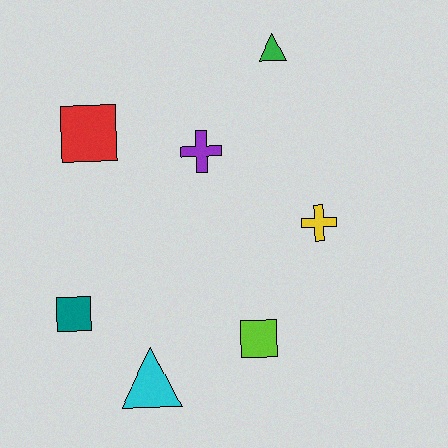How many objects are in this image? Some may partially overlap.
There are 7 objects.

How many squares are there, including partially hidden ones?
There are 3 squares.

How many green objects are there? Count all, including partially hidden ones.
There is 1 green object.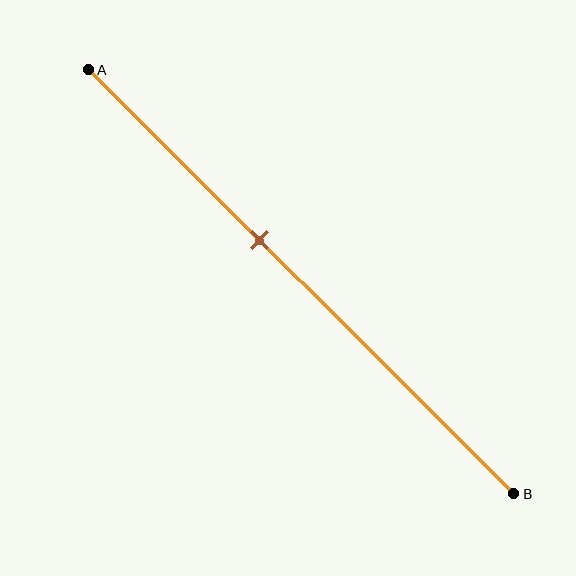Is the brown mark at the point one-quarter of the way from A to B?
No, the mark is at about 40% from A, not at the 25% one-quarter point.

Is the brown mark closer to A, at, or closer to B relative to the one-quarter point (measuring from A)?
The brown mark is closer to point B than the one-quarter point of segment AB.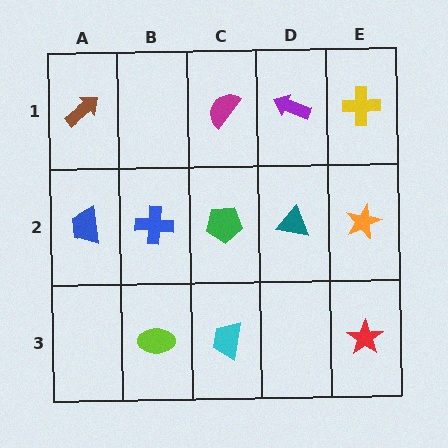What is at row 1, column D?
A purple arrow.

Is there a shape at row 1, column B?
No, that cell is empty.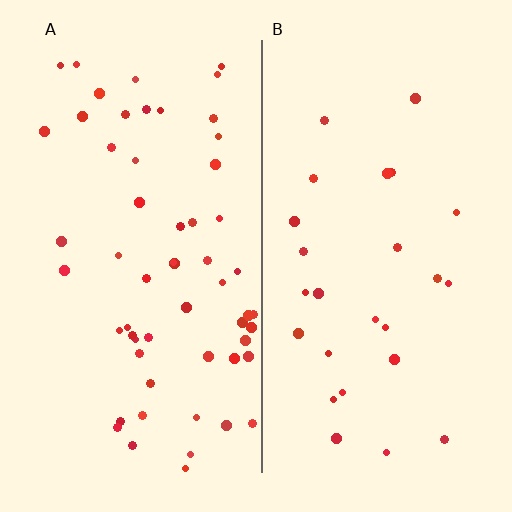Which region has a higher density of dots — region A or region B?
A (the left).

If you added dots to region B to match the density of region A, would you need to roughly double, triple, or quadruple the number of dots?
Approximately double.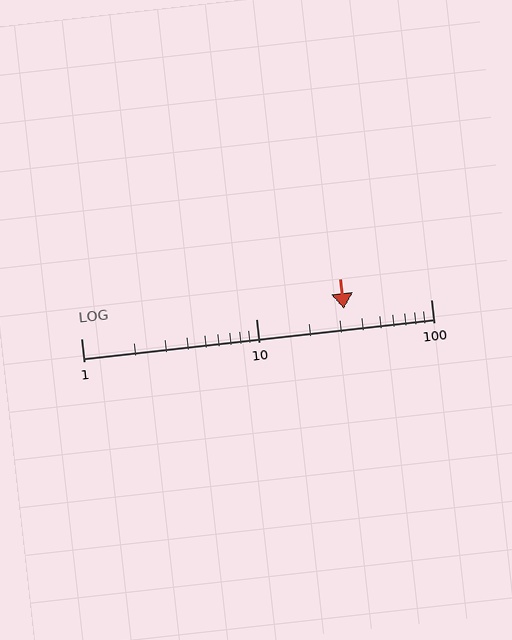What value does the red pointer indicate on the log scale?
The pointer indicates approximately 32.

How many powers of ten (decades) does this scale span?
The scale spans 2 decades, from 1 to 100.